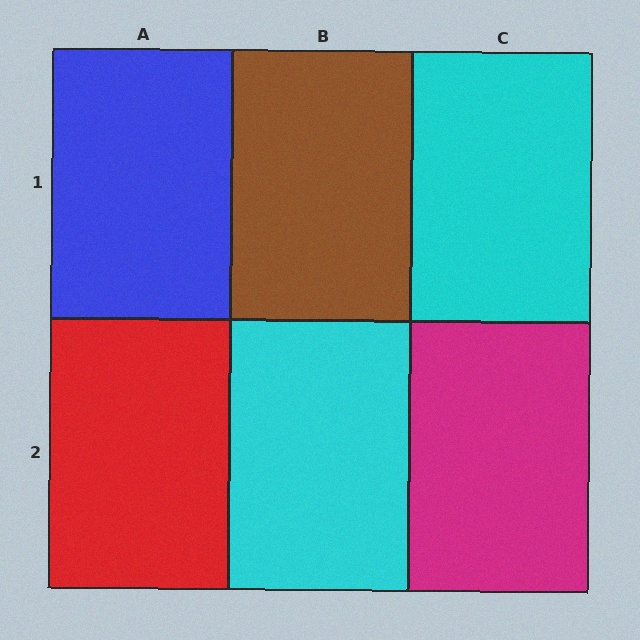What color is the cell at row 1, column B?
Brown.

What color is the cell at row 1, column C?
Cyan.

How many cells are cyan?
2 cells are cyan.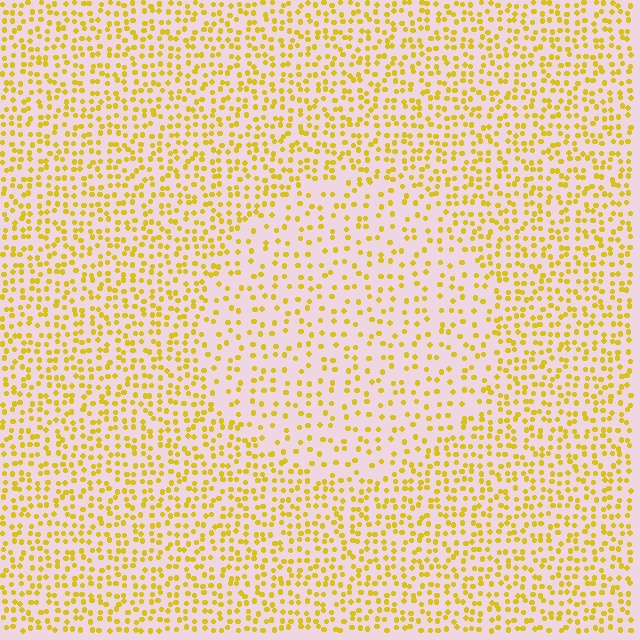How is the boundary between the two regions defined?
The boundary is defined by a change in element density (approximately 1.8x ratio). All elements are the same color, size, and shape.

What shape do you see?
I see a circle.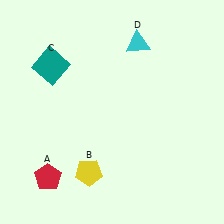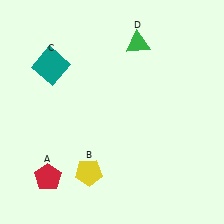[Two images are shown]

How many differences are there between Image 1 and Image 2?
There is 1 difference between the two images.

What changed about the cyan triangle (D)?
In Image 1, D is cyan. In Image 2, it changed to green.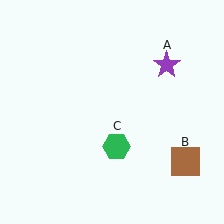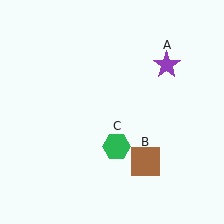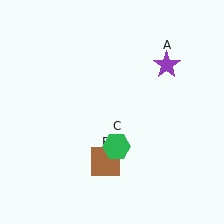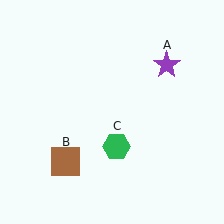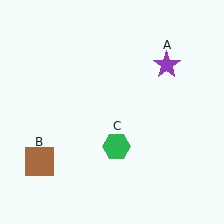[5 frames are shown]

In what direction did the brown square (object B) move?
The brown square (object B) moved left.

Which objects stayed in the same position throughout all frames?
Purple star (object A) and green hexagon (object C) remained stationary.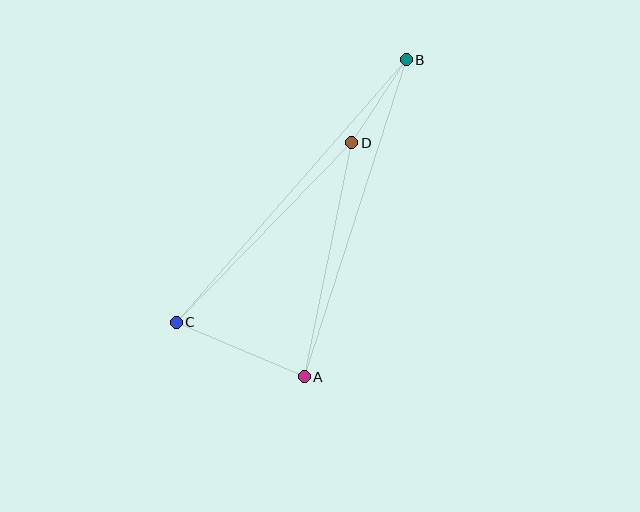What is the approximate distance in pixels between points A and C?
The distance between A and C is approximately 139 pixels.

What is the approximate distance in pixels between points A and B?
The distance between A and B is approximately 333 pixels.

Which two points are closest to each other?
Points B and D are closest to each other.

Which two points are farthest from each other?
Points B and C are farthest from each other.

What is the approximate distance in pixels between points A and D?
The distance between A and D is approximately 239 pixels.